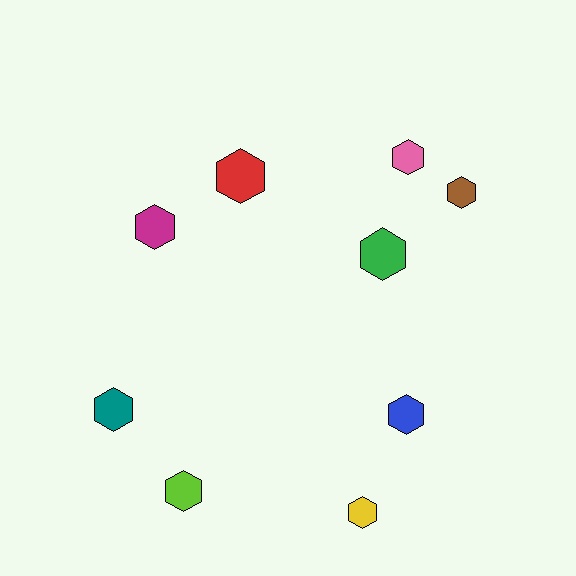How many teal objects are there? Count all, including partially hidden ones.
There is 1 teal object.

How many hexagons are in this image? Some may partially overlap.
There are 9 hexagons.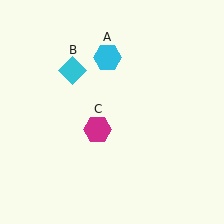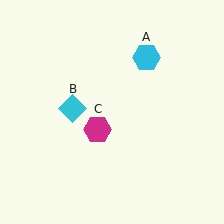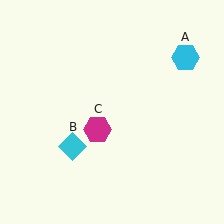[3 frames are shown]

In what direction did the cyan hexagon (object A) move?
The cyan hexagon (object A) moved right.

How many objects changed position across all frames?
2 objects changed position: cyan hexagon (object A), cyan diamond (object B).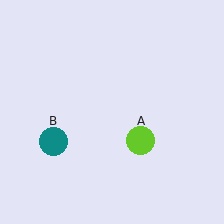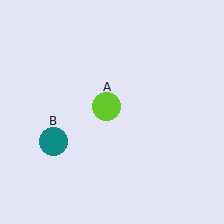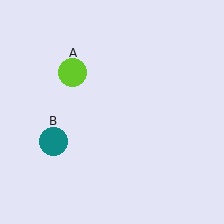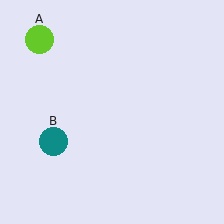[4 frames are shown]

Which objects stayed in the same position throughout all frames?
Teal circle (object B) remained stationary.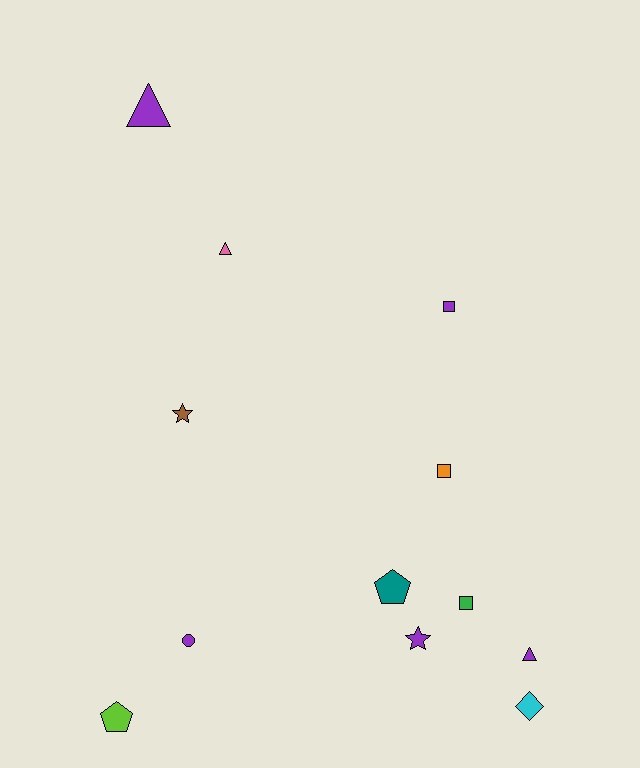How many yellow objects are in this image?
There are no yellow objects.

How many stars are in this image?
There are 2 stars.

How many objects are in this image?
There are 12 objects.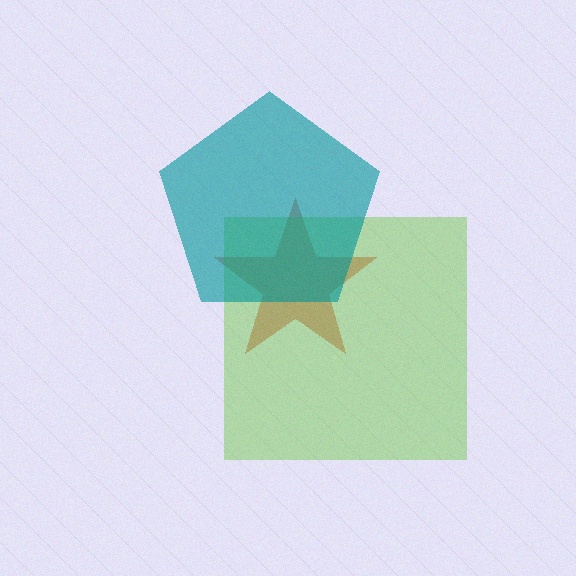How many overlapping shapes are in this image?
There are 3 overlapping shapes in the image.